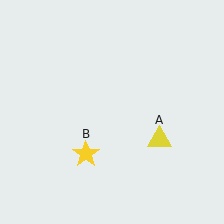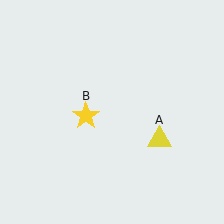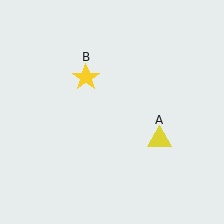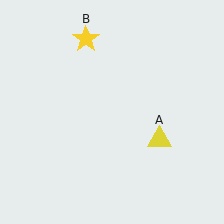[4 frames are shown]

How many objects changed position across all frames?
1 object changed position: yellow star (object B).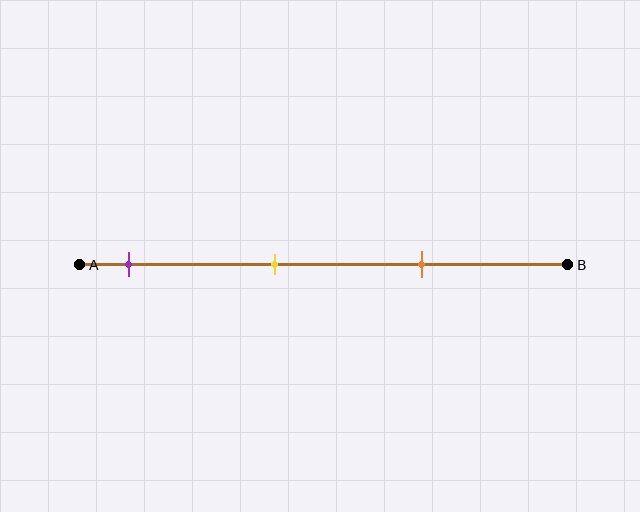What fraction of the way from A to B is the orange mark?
The orange mark is approximately 70% (0.7) of the way from A to B.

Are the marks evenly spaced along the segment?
Yes, the marks are approximately evenly spaced.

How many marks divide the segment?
There are 3 marks dividing the segment.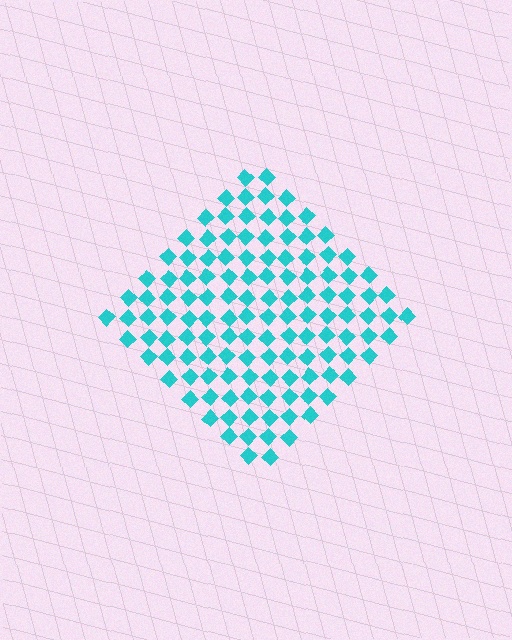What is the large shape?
The large shape is a diamond.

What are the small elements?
The small elements are diamonds.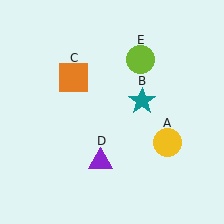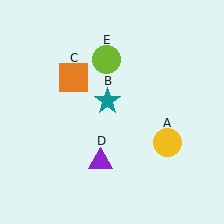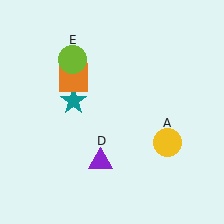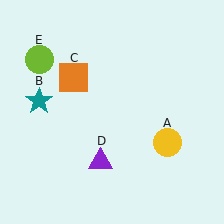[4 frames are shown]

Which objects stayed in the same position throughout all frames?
Yellow circle (object A) and orange square (object C) and purple triangle (object D) remained stationary.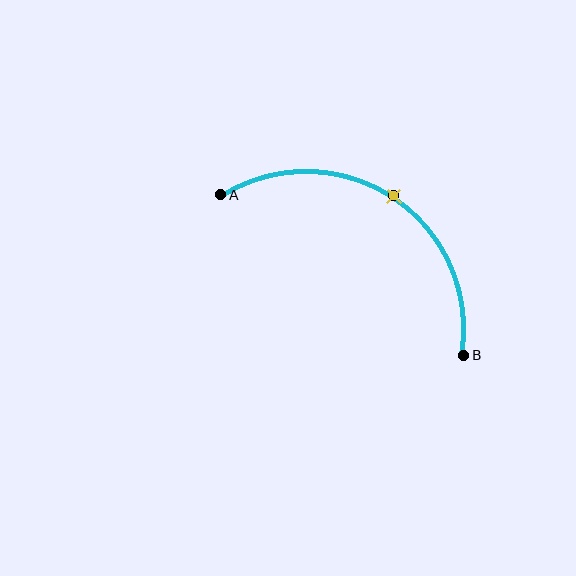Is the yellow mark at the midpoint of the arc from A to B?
Yes. The yellow mark lies on the arc at equal arc-length from both A and B — it is the arc midpoint.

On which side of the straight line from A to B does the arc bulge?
The arc bulges above the straight line connecting A and B.